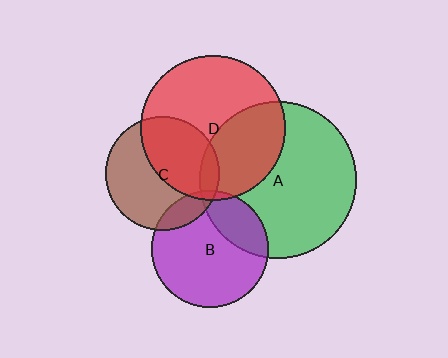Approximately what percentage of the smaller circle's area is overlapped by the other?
Approximately 5%.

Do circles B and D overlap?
Yes.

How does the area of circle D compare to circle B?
Approximately 1.5 times.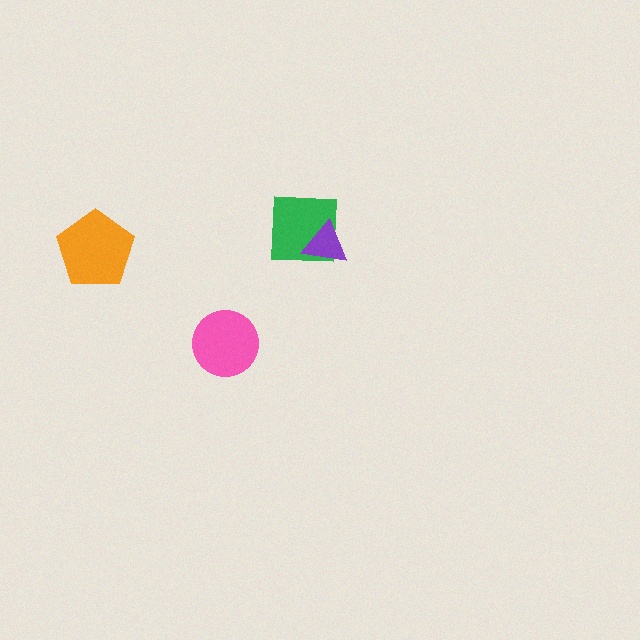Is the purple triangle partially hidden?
No, no other shape covers it.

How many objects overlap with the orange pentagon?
0 objects overlap with the orange pentagon.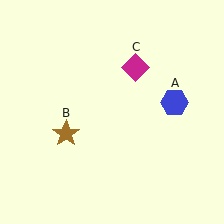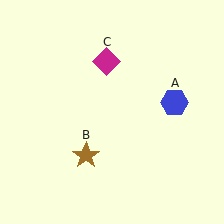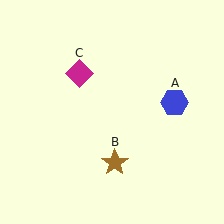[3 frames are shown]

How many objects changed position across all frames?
2 objects changed position: brown star (object B), magenta diamond (object C).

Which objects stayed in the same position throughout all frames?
Blue hexagon (object A) remained stationary.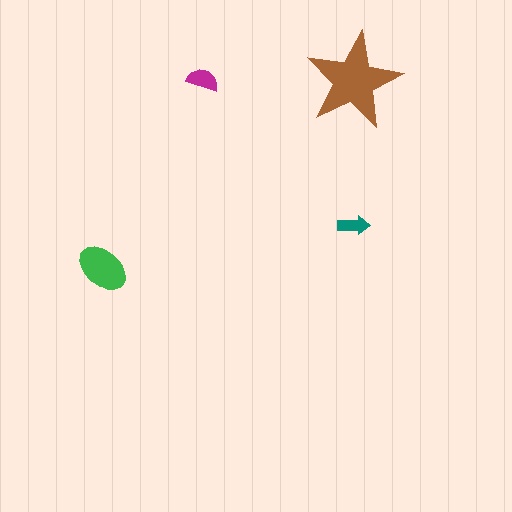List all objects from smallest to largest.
The teal arrow, the magenta semicircle, the green ellipse, the brown star.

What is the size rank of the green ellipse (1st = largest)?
2nd.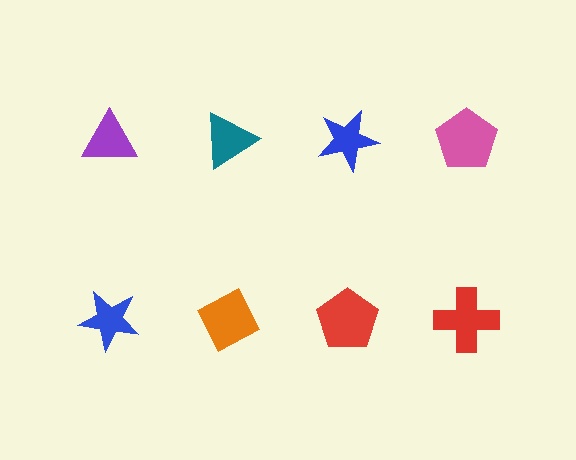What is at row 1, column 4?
A pink pentagon.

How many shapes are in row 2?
4 shapes.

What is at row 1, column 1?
A purple triangle.